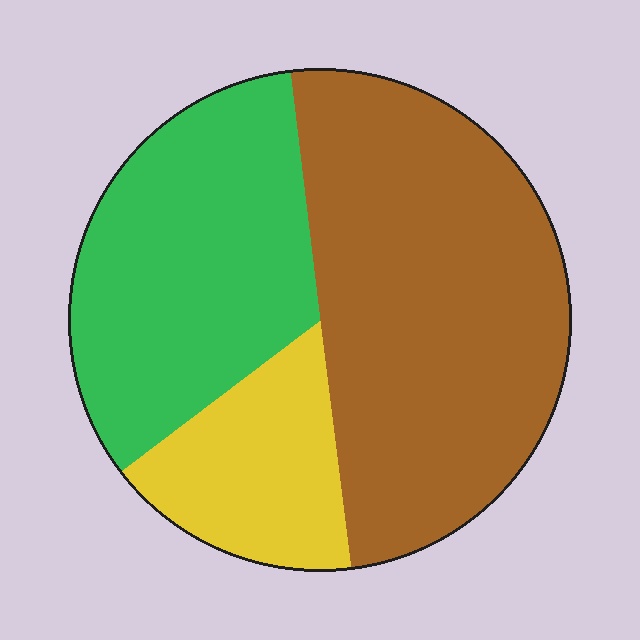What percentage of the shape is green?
Green covers roughly 35% of the shape.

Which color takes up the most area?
Brown, at roughly 50%.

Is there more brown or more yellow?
Brown.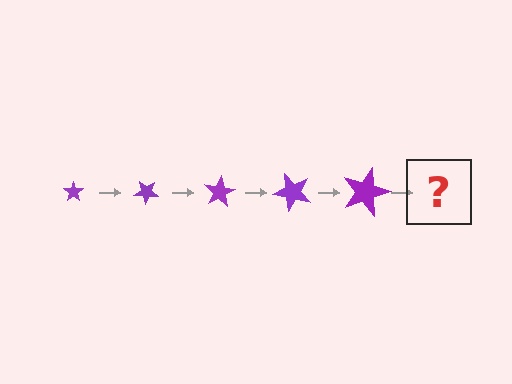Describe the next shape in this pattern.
It should be a star, larger than the previous one and rotated 200 degrees from the start.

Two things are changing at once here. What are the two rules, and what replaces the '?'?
The two rules are that the star grows larger each step and it rotates 40 degrees each step. The '?' should be a star, larger than the previous one and rotated 200 degrees from the start.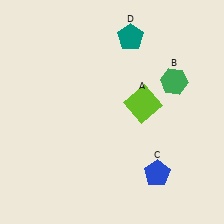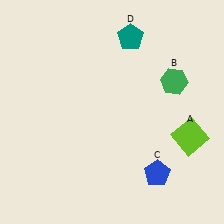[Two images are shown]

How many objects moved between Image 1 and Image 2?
1 object moved between the two images.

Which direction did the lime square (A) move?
The lime square (A) moved right.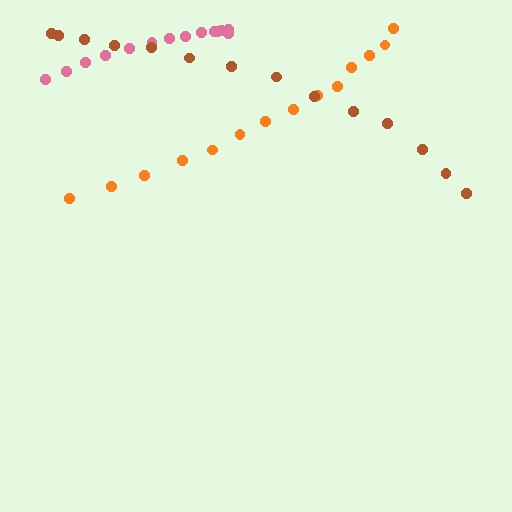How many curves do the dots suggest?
There are 3 distinct paths.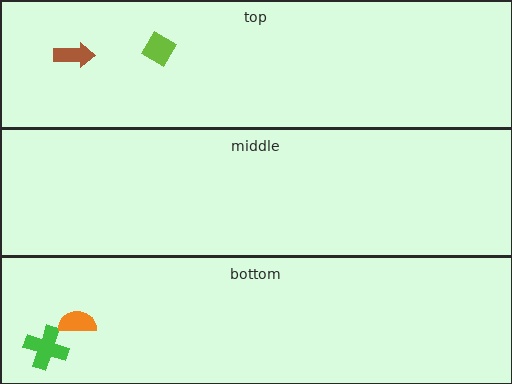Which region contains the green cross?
The bottom region.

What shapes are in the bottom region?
The green cross, the orange semicircle.